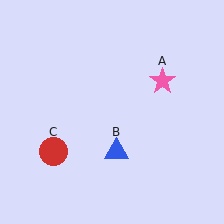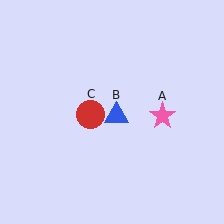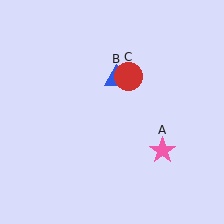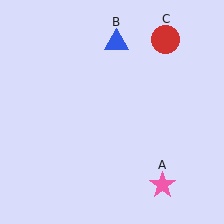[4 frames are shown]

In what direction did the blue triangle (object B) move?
The blue triangle (object B) moved up.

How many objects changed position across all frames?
3 objects changed position: pink star (object A), blue triangle (object B), red circle (object C).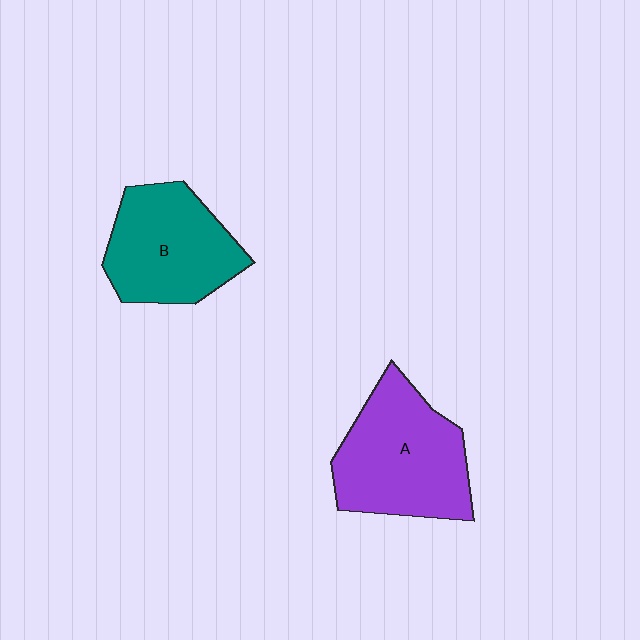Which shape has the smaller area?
Shape B (teal).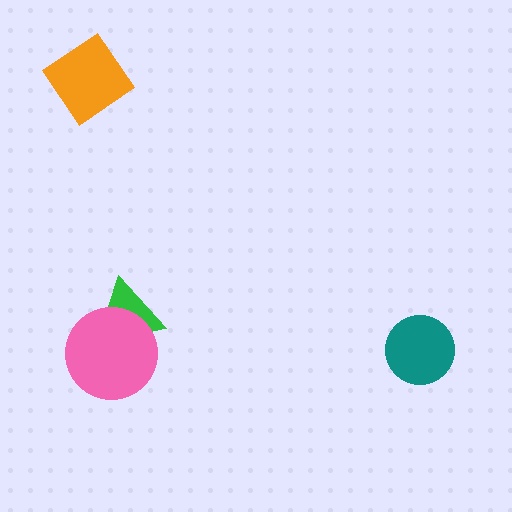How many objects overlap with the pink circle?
1 object overlaps with the pink circle.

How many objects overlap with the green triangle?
1 object overlaps with the green triangle.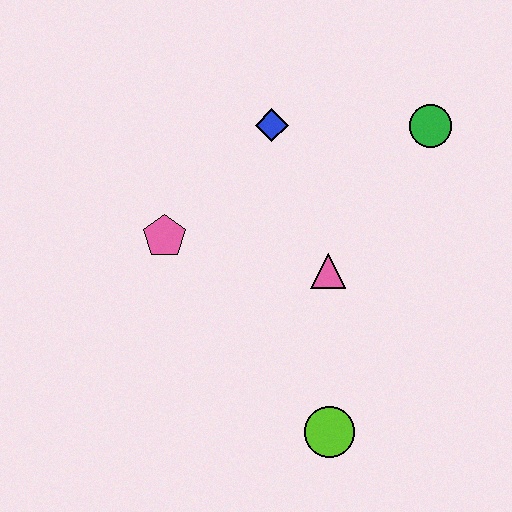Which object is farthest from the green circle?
The lime circle is farthest from the green circle.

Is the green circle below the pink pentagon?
No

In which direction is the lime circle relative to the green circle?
The lime circle is below the green circle.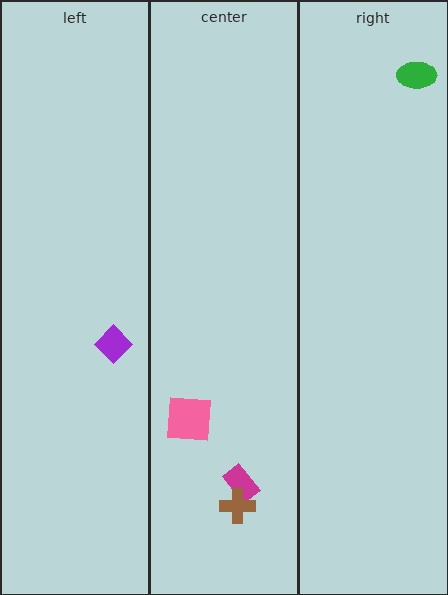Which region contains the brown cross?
The center region.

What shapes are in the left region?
The purple diamond.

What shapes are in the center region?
The pink square, the magenta rectangle, the brown cross.